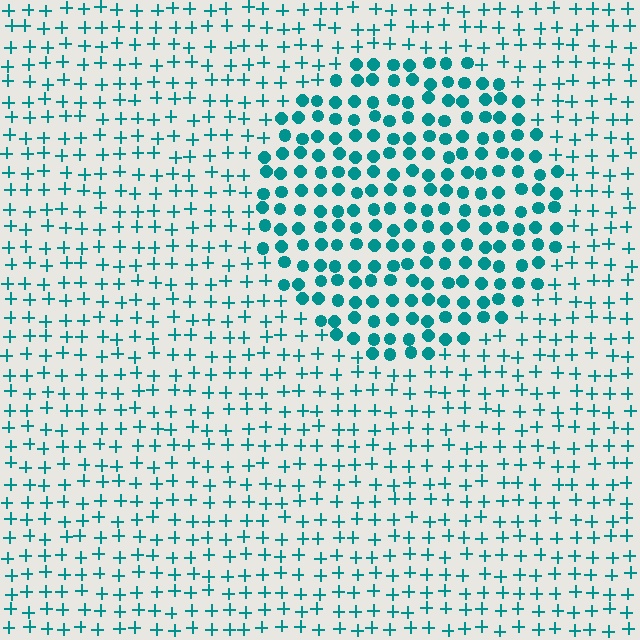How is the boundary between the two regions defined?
The boundary is defined by a change in element shape: circles inside vs. plus signs outside. All elements share the same color and spacing.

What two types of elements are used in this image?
The image uses circles inside the circle region and plus signs outside it.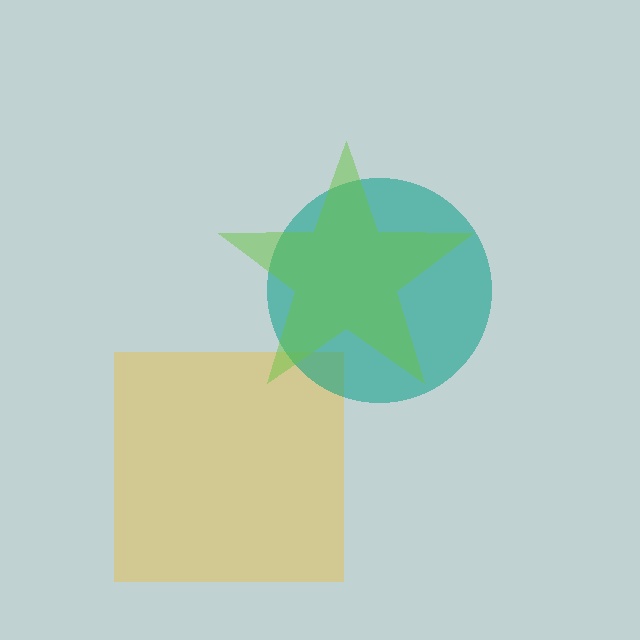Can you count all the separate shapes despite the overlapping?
Yes, there are 3 separate shapes.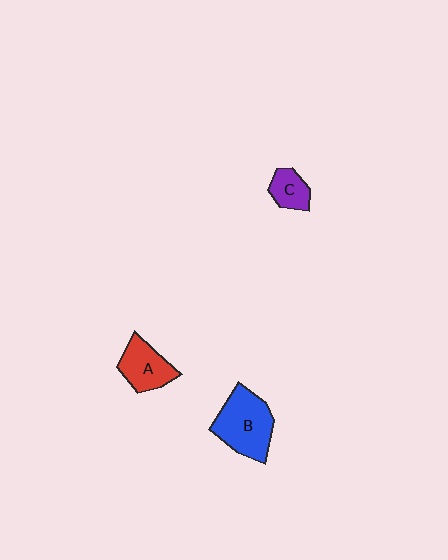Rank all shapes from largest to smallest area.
From largest to smallest: B (blue), A (red), C (purple).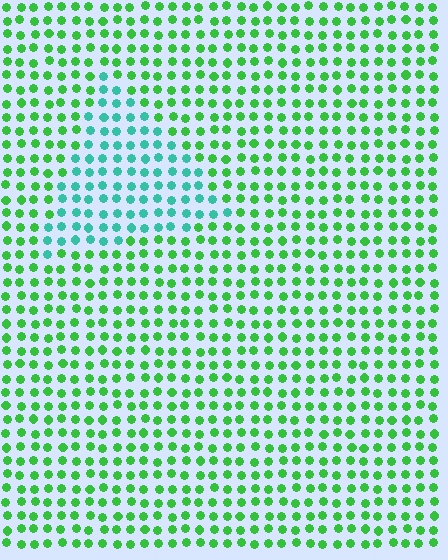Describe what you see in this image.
The image is filled with small green elements in a uniform arrangement. A triangle-shaped region is visible where the elements are tinted to a slightly different hue, forming a subtle color boundary.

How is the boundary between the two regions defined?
The boundary is defined purely by a slight shift in hue (about 45 degrees). Spacing, size, and orientation are identical on both sides.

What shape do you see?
I see a triangle.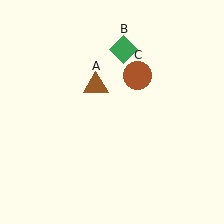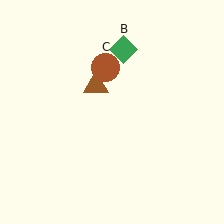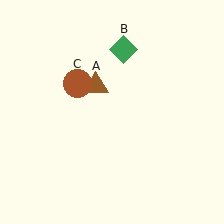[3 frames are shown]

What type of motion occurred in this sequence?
The brown circle (object C) rotated counterclockwise around the center of the scene.